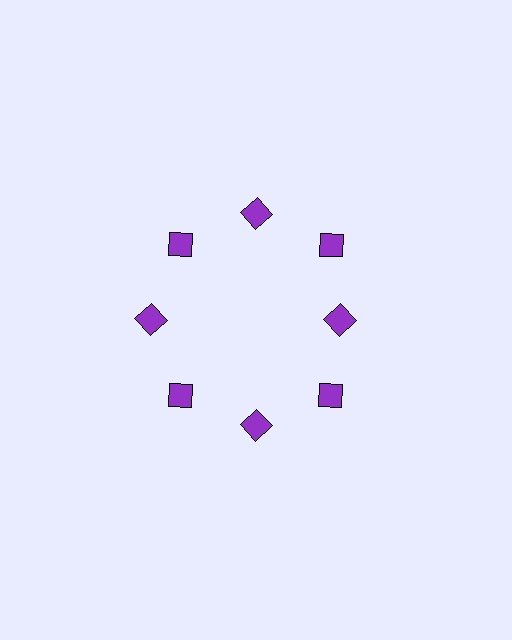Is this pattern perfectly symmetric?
No. The 8 purple squares are arranged in a ring, but one element near the 3 o'clock position is pulled inward toward the center, breaking the 8-fold rotational symmetry.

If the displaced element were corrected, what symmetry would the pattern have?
It would have 8-fold rotational symmetry — the pattern would map onto itself every 45 degrees.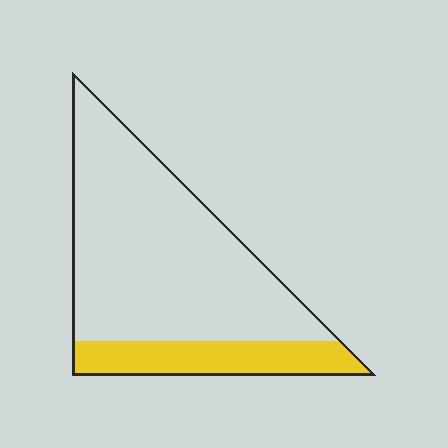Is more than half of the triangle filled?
No.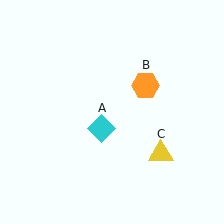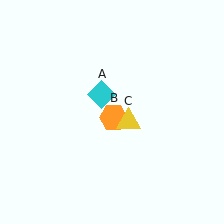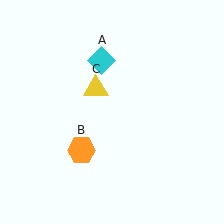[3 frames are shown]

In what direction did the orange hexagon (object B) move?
The orange hexagon (object B) moved down and to the left.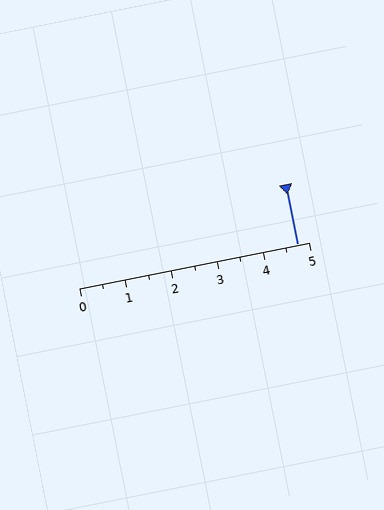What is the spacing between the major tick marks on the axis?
The major ticks are spaced 1 apart.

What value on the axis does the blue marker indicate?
The marker indicates approximately 4.8.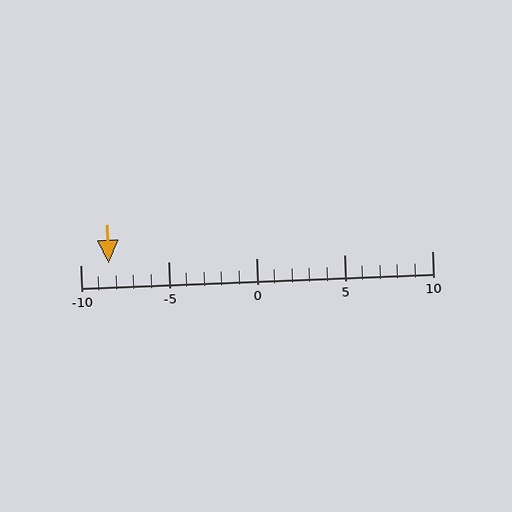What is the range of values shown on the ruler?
The ruler shows values from -10 to 10.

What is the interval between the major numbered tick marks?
The major tick marks are spaced 5 units apart.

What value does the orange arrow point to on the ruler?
The orange arrow points to approximately -8.